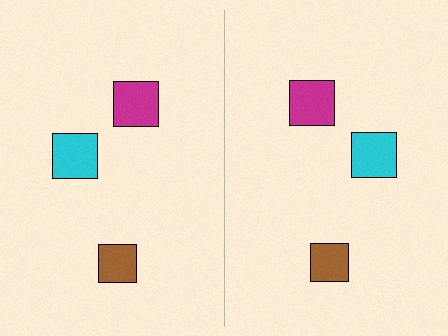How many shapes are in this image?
There are 6 shapes in this image.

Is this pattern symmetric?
Yes, this pattern has bilateral (reflection) symmetry.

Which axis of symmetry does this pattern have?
The pattern has a vertical axis of symmetry running through the center of the image.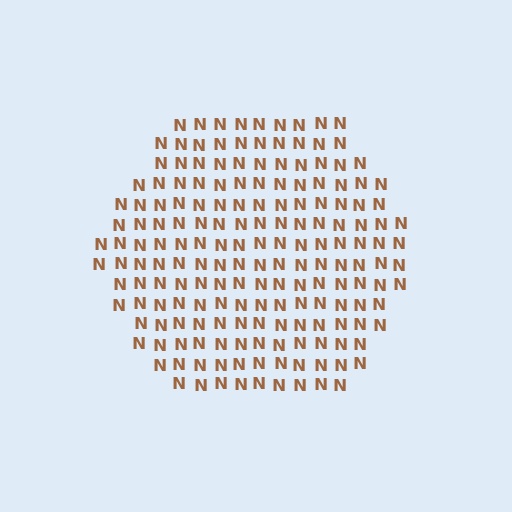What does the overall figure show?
The overall figure shows a hexagon.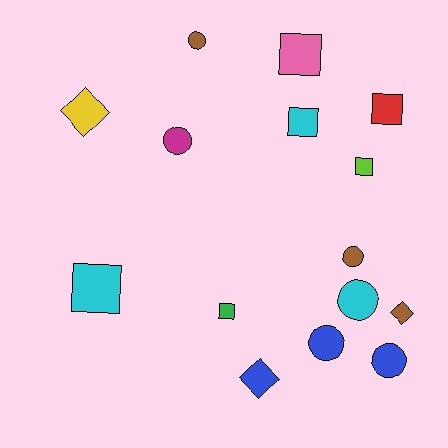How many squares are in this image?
There are 6 squares.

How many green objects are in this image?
There is 1 green object.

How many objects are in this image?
There are 15 objects.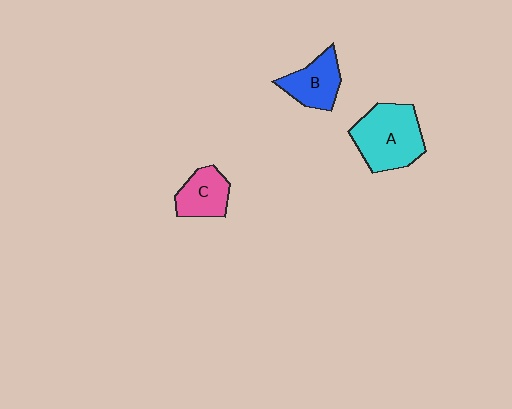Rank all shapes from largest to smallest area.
From largest to smallest: A (cyan), B (blue), C (pink).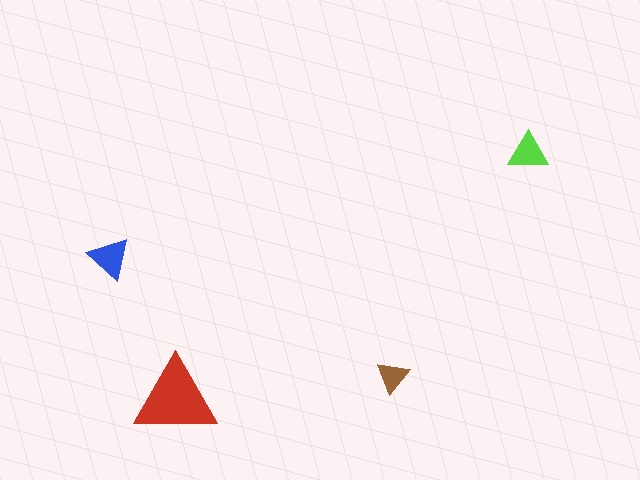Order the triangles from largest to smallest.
the red one, the blue one, the lime one, the brown one.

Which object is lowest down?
The red triangle is bottommost.